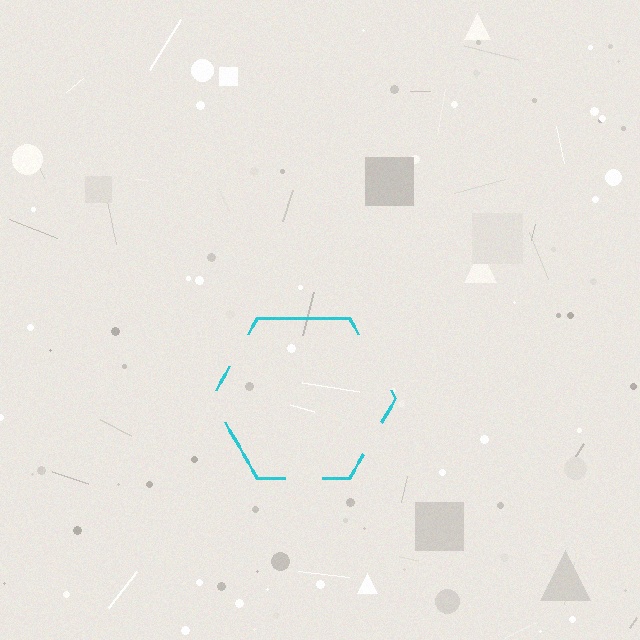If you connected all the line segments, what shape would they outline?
They would outline a hexagon.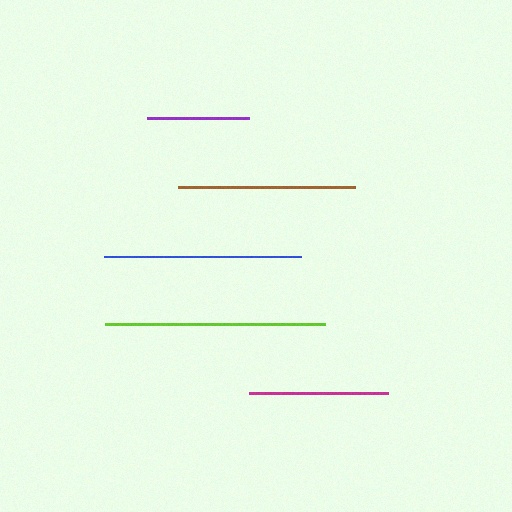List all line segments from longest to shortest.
From longest to shortest: lime, blue, brown, magenta, purple.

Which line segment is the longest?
The lime line is the longest at approximately 220 pixels.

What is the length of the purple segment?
The purple segment is approximately 102 pixels long.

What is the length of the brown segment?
The brown segment is approximately 177 pixels long.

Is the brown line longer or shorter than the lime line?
The lime line is longer than the brown line.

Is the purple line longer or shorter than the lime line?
The lime line is longer than the purple line.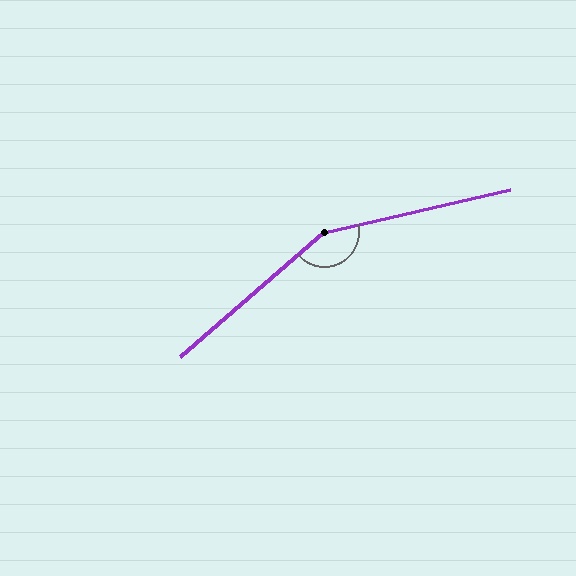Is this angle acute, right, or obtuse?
It is obtuse.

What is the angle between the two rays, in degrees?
Approximately 152 degrees.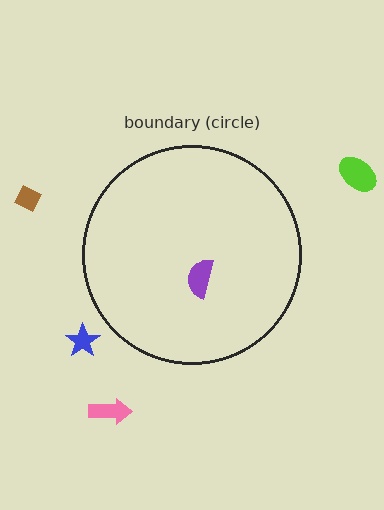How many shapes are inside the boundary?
1 inside, 4 outside.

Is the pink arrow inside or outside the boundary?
Outside.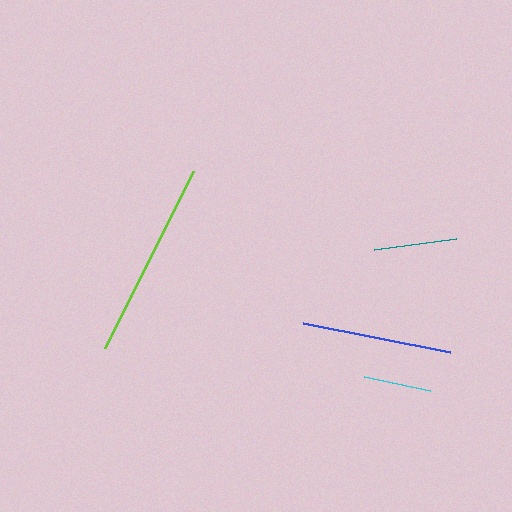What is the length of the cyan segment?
The cyan segment is approximately 67 pixels long.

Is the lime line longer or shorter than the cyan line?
The lime line is longer than the cyan line.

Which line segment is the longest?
The lime line is the longest at approximately 196 pixels.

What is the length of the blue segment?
The blue segment is approximately 150 pixels long.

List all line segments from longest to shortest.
From longest to shortest: lime, blue, teal, cyan.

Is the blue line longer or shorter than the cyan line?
The blue line is longer than the cyan line.